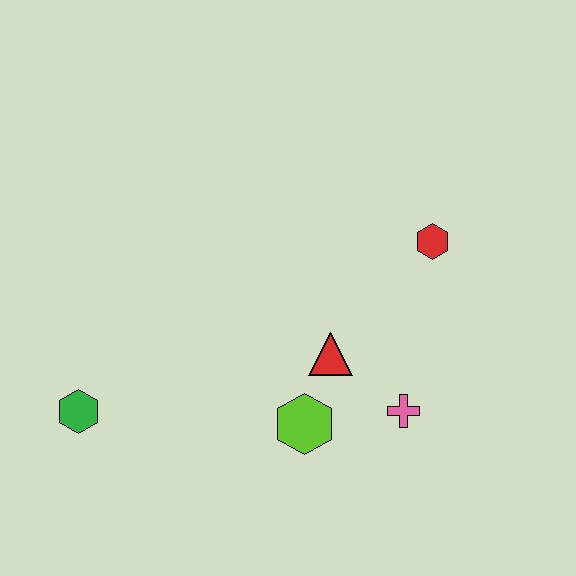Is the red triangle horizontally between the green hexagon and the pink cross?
Yes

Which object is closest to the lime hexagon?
The red triangle is closest to the lime hexagon.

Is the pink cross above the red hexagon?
No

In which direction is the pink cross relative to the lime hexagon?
The pink cross is to the right of the lime hexagon.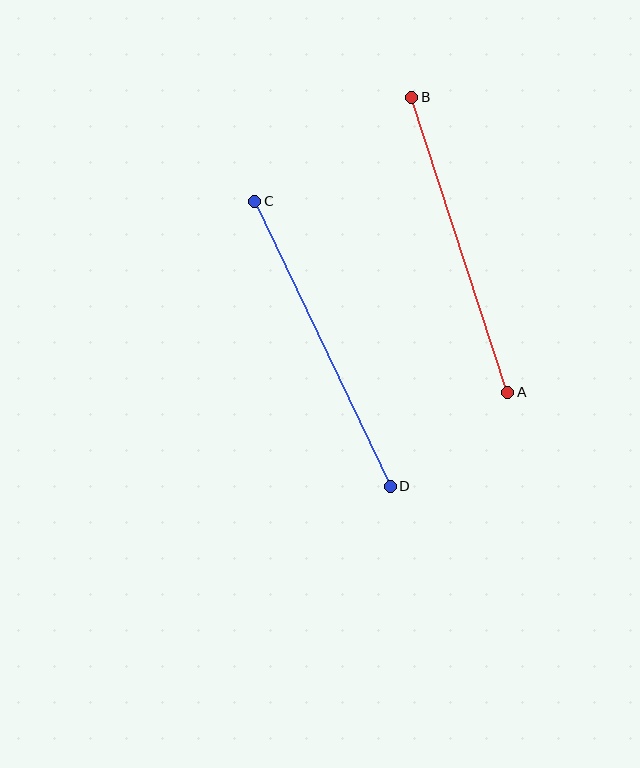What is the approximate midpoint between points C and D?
The midpoint is at approximately (322, 344) pixels.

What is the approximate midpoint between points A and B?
The midpoint is at approximately (460, 245) pixels.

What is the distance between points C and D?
The distance is approximately 316 pixels.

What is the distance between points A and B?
The distance is approximately 310 pixels.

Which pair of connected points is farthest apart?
Points C and D are farthest apart.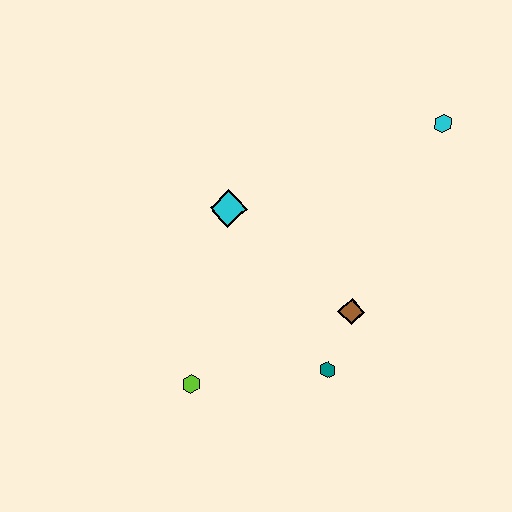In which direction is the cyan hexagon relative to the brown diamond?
The cyan hexagon is above the brown diamond.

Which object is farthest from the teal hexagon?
The cyan hexagon is farthest from the teal hexagon.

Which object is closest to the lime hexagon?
The teal hexagon is closest to the lime hexagon.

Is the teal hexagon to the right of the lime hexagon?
Yes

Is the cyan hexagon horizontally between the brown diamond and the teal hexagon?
No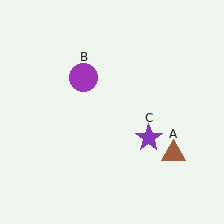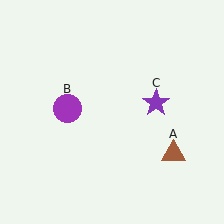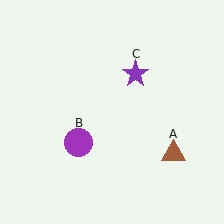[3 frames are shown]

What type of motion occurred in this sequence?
The purple circle (object B), purple star (object C) rotated counterclockwise around the center of the scene.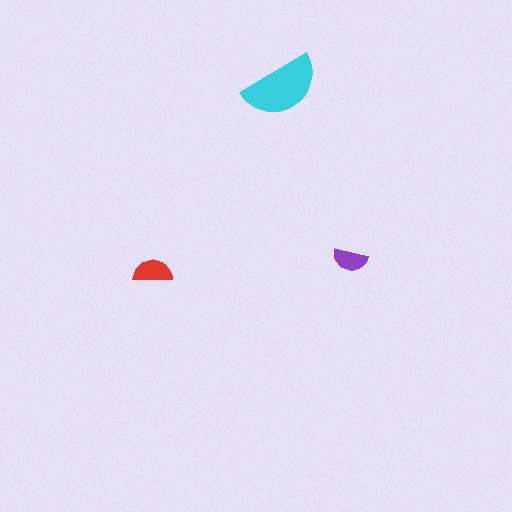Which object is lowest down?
The red semicircle is bottommost.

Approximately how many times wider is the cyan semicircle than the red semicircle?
About 2 times wider.